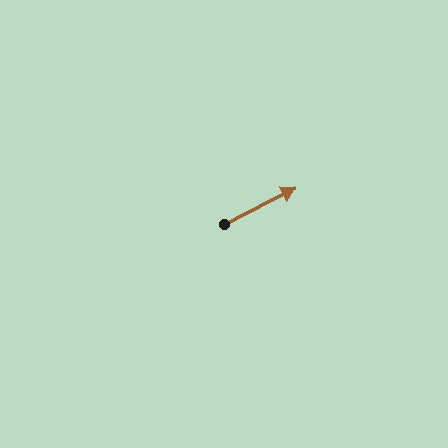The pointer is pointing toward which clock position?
Roughly 2 o'clock.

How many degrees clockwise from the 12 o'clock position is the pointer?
Approximately 63 degrees.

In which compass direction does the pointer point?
Northeast.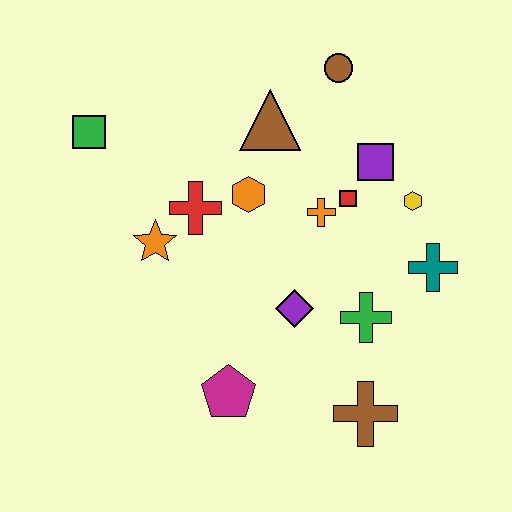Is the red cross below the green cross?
No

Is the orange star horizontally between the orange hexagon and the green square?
Yes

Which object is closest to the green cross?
The purple diamond is closest to the green cross.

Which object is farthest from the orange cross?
The green square is farthest from the orange cross.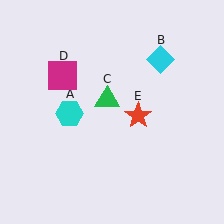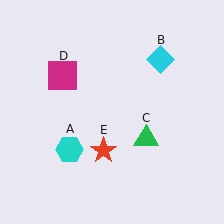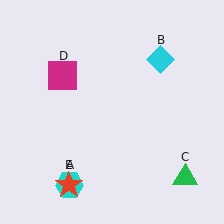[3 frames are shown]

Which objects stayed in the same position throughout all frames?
Cyan diamond (object B) and magenta square (object D) remained stationary.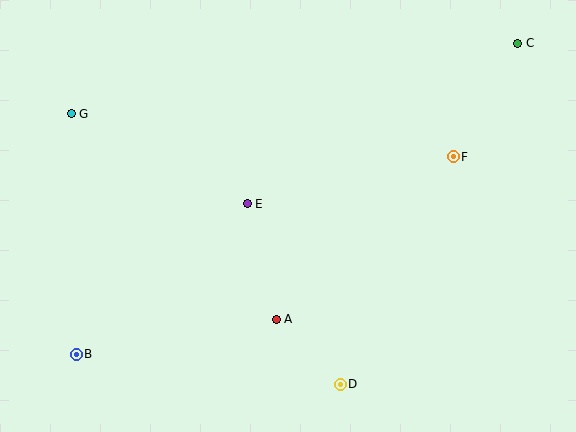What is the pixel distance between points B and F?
The distance between B and F is 425 pixels.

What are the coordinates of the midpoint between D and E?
The midpoint between D and E is at (294, 294).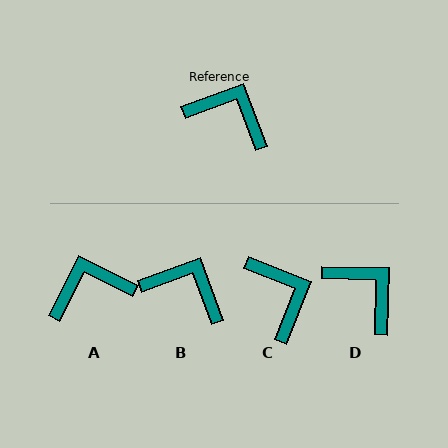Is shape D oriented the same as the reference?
No, it is off by about 22 degrees.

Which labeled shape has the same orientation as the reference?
B.